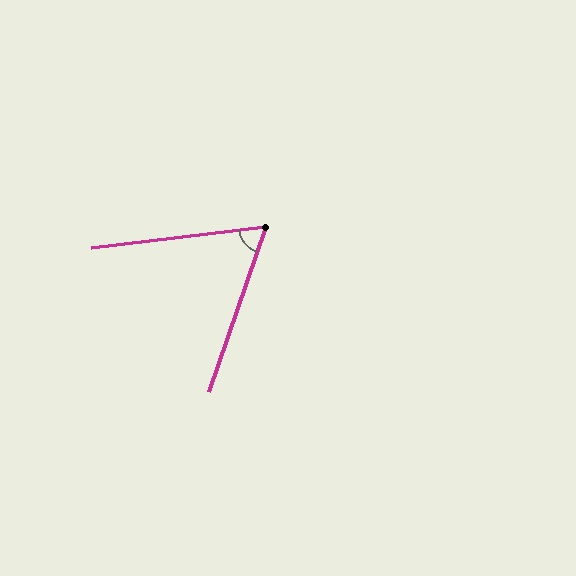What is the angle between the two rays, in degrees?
Approximately 64 degrees.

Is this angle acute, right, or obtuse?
It is acute.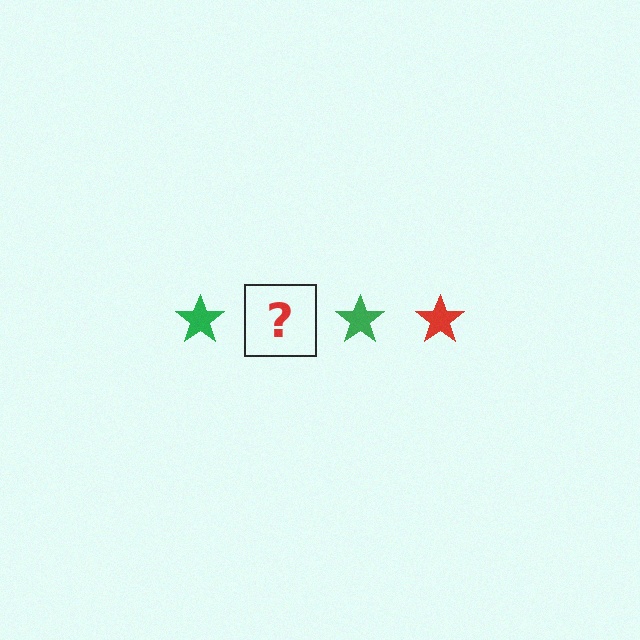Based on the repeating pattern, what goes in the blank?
The blank should be a red star.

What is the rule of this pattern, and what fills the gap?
The rule is that the pattern cycles through green, red stars. The gap should be filled with a red star.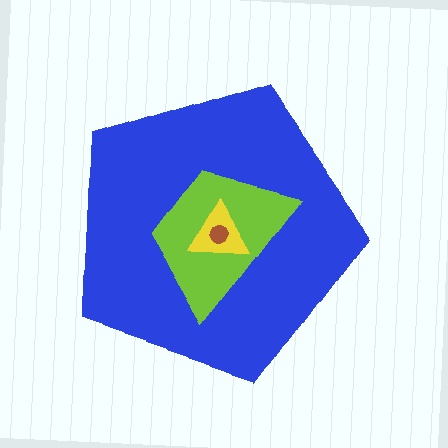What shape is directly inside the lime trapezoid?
The yellow triangle.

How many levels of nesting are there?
4.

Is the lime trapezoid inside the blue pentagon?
Yes.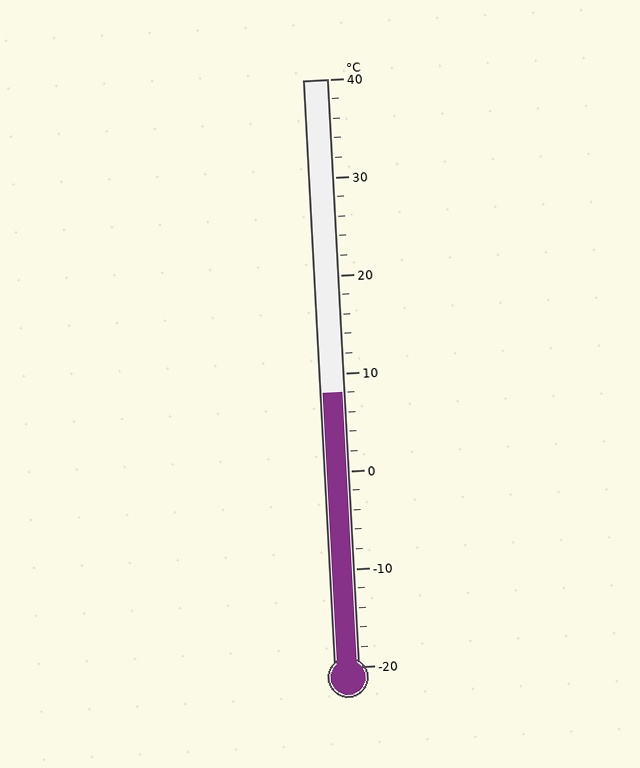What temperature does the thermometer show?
The thermometer shows approximately 8°C.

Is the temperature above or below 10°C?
The temperature is below 10°C.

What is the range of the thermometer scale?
The thermometer scale ranges from -20°C to 40°C.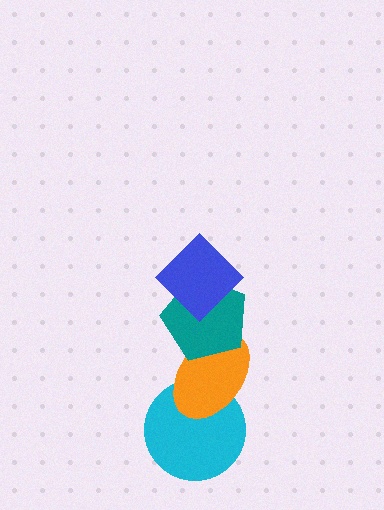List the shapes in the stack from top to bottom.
From top to bottom: the blue diamond, the teal pentagon, the orange ellipse, the cyan circle.